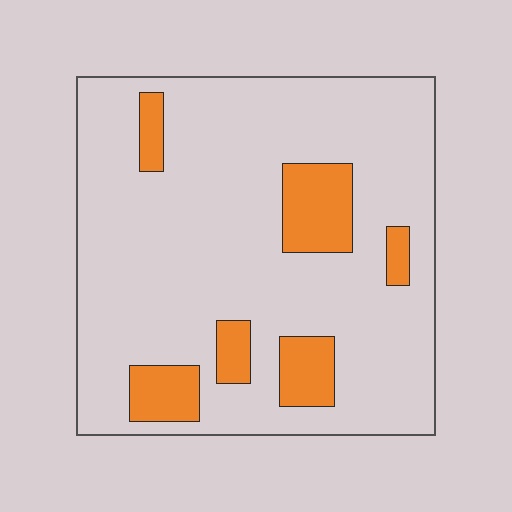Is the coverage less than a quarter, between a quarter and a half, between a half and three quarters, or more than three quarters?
Less than a quarter.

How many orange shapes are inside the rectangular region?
6.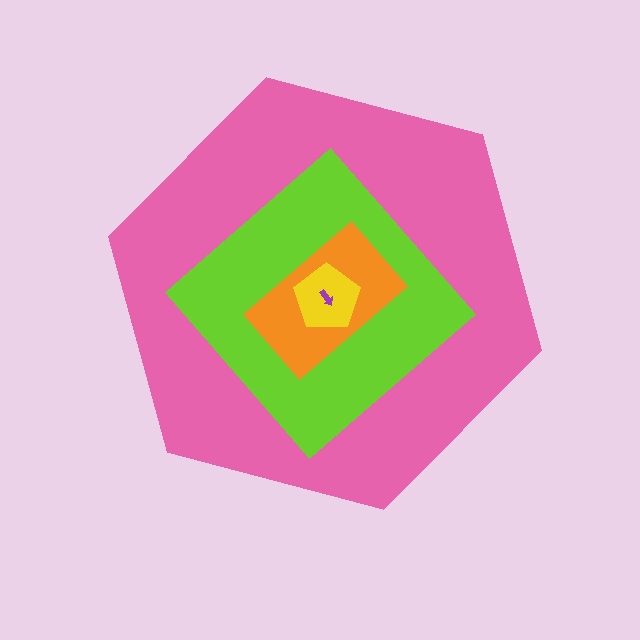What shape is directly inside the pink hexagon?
The lime diamond.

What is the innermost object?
The purple arrow.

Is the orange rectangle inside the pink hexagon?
Yes.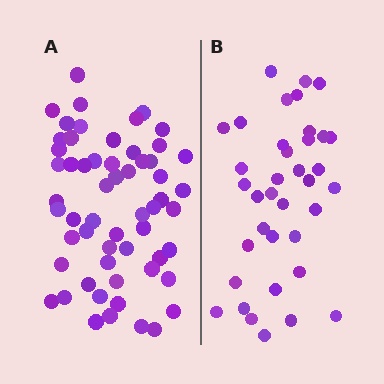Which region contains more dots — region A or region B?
Region A (the left region) has more dots.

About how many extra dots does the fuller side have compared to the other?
Region A has approximately 20 more dots than region B.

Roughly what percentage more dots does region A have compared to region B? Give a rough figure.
About 55% more.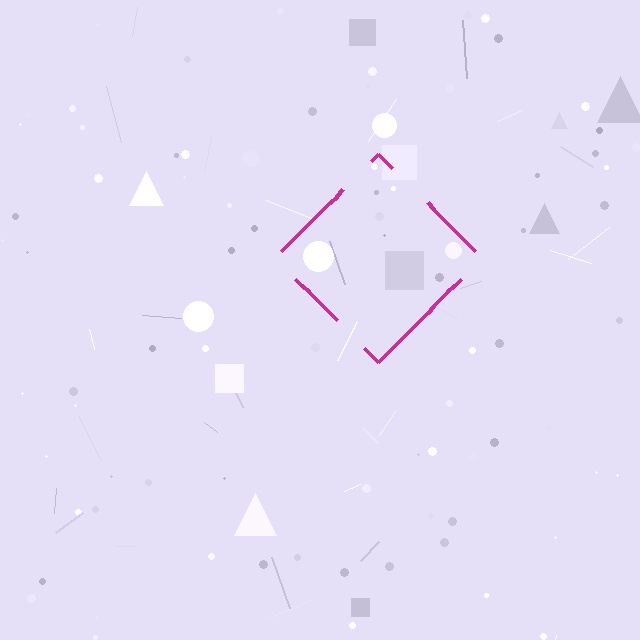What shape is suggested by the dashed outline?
The dashed outline suggests a diamond.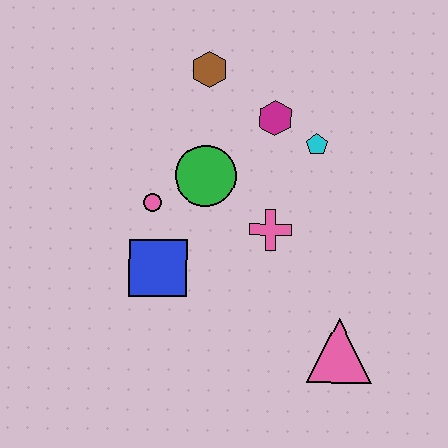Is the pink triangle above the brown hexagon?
No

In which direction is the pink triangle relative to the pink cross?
The pink triangle is below the pink cross.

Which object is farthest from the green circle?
The pink triangle is farthest from the green circle.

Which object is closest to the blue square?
The pink circle is closest to the blue square.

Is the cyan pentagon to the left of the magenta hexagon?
No